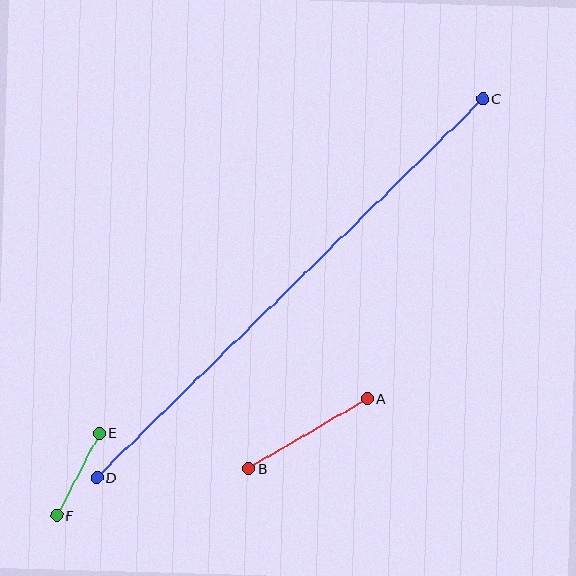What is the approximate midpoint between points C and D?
The midpoint is at approximately (290, 288) pixels.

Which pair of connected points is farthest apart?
Points C and D are farthest apart.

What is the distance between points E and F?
The distance is approximately 93 pixels.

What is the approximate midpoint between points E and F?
The midpoint is at approximately (78, 474) pixels.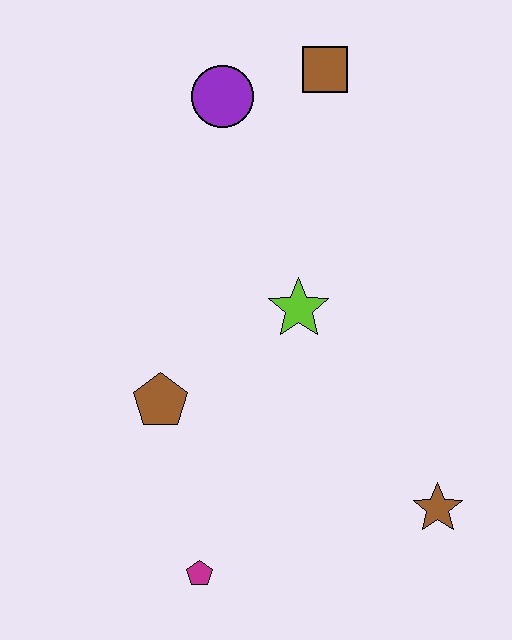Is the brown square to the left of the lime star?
No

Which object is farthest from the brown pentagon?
The brown square is farthest from the brown pentagon.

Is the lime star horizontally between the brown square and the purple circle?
Yes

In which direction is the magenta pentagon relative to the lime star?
The magenta pentagon is below the lime star.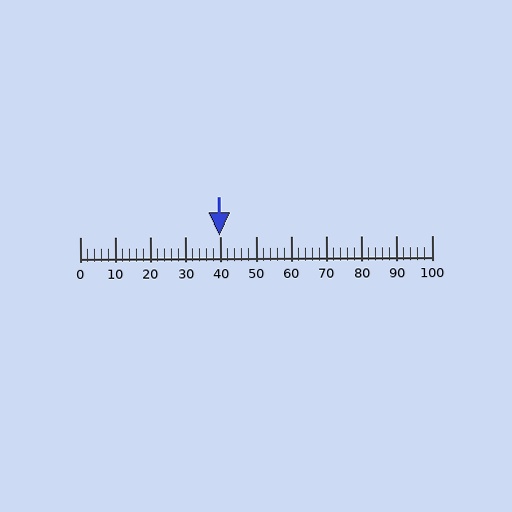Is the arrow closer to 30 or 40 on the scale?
The arrow is closer to 40.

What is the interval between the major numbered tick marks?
The major tick marks are spaced 10 units apart.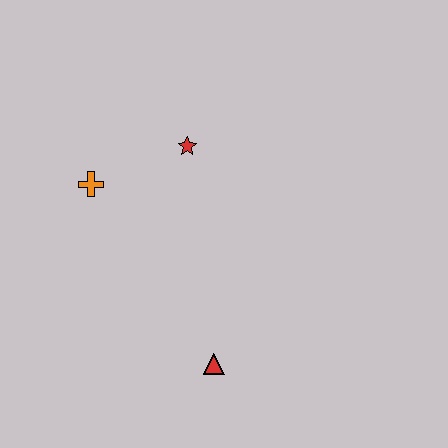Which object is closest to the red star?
The orange cross is closest to the red star.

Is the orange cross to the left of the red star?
Yes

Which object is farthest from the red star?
The red triangle is farthest from the red star.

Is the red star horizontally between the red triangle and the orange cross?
Yes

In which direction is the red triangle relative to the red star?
The red triangle is below the red star.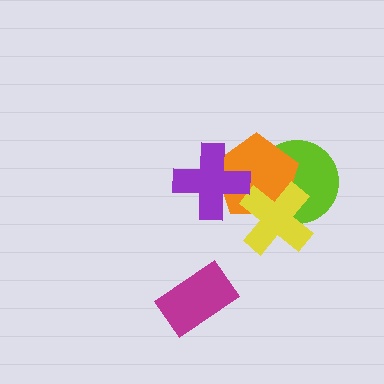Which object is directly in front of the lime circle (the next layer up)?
The orange pentagon is directly in front of the lime circle.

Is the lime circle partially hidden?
Yes, it is partially covered by another shape.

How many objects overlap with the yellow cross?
2 objects overlap with the yellow cross.